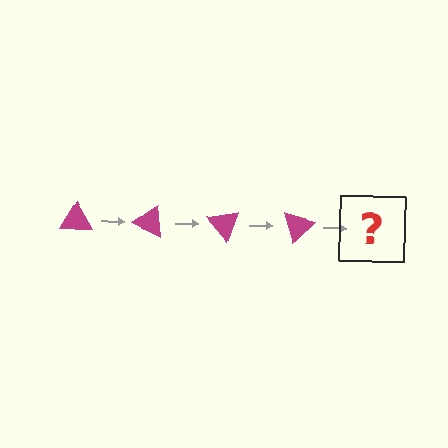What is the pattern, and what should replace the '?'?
The pattern is that the triangle rotates 25 degrees each step. The '?' should be a magenta triangle rotated 100 degrees.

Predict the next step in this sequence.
The next step is a magenta triangle rotated 100 degrees.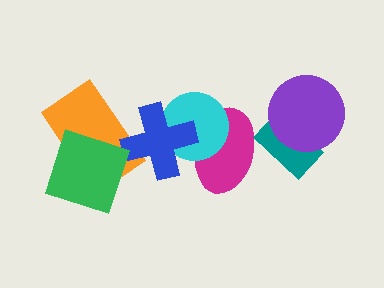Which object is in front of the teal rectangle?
The purple circle is in front of the teal rectangle.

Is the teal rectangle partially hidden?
Yes, it is partially covered by another shape.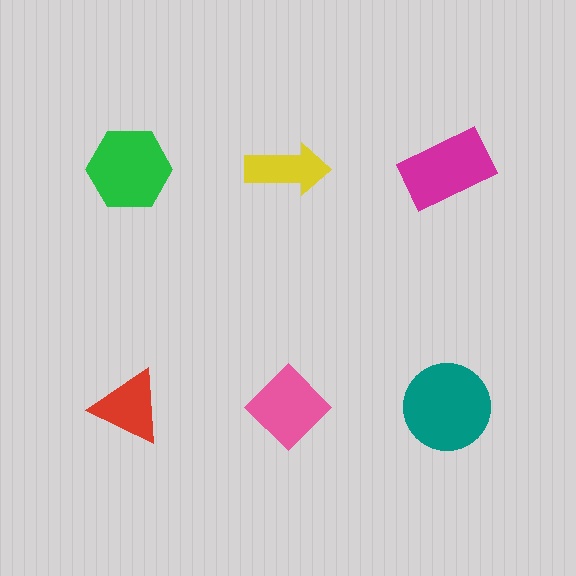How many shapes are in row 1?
3 shapes.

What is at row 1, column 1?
A green hexagon.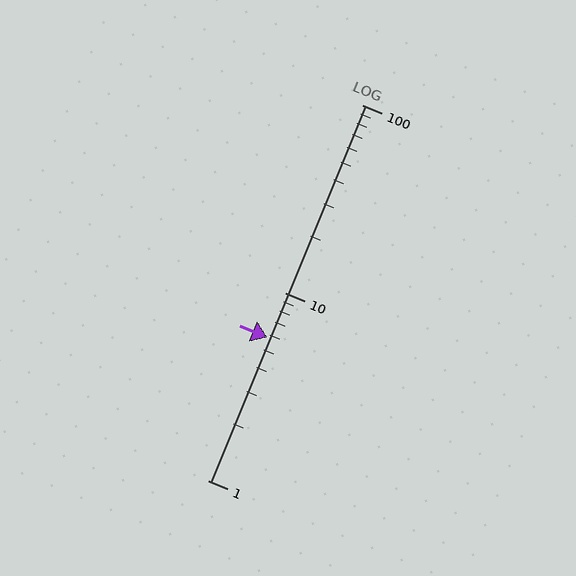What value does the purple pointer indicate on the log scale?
The pointer indicates approximately 5.8.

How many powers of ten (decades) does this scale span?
The scale spans 2 decades, from 1 to 100.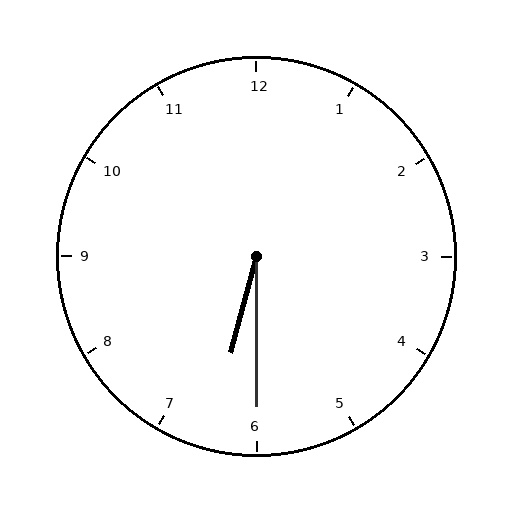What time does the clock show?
6:30.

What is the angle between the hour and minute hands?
Approximately 15 degrees.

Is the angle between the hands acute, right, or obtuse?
It is acute.